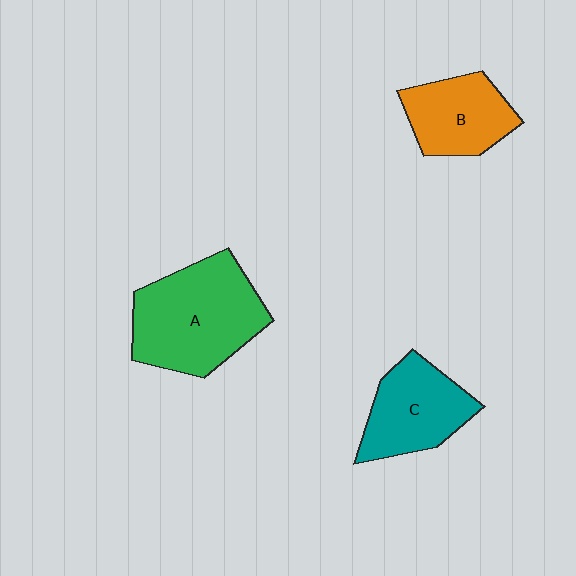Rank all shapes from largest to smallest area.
From largest to smallest: A (green), C (teal), B (orange).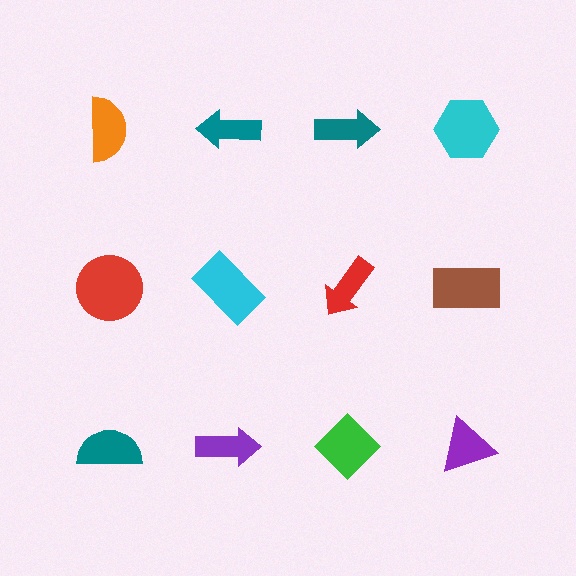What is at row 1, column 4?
A cyan hexagon.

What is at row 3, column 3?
A green diamond.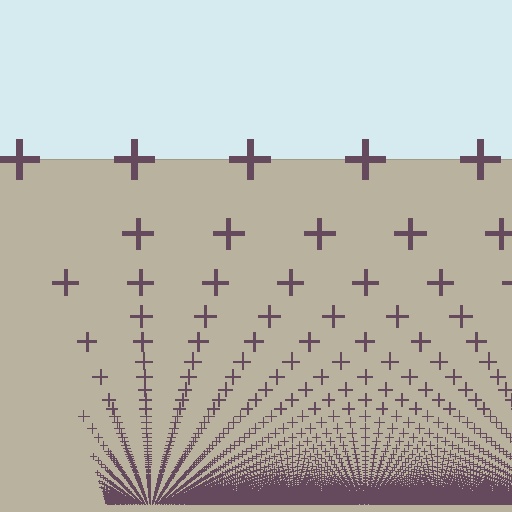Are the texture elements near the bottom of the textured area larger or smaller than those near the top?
Smaller. The gradient is inverted — elements near the bottom are smaller and denser.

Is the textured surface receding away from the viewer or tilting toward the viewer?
The surface appears to tilt toward the viewer. Texture elements get larger and sparser toward the top.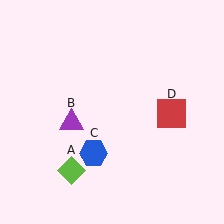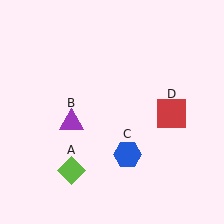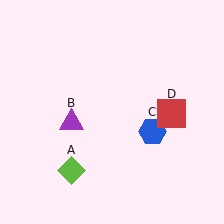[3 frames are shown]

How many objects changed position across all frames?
1 object changed position: blue hexagon (object C).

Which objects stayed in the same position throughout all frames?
Lime diamond (object A) and purple triangle (object B) and red square (object D) remained stationary.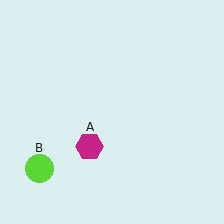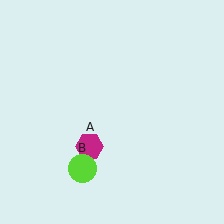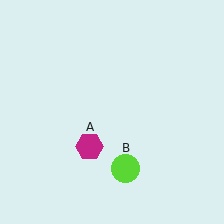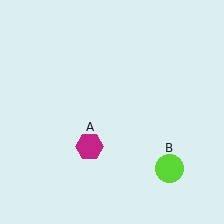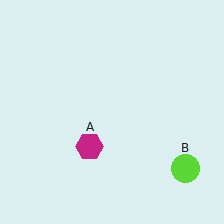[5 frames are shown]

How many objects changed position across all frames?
1 object changed position: lime circle (object B).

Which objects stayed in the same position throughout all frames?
Magenta hexagon (object A) remained stationary.